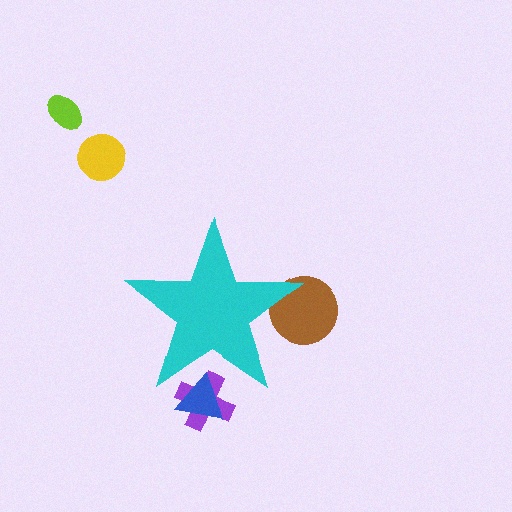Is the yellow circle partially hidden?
No, the yellow circle is fully visible.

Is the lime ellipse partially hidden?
No, the lime ellipse is fully visible.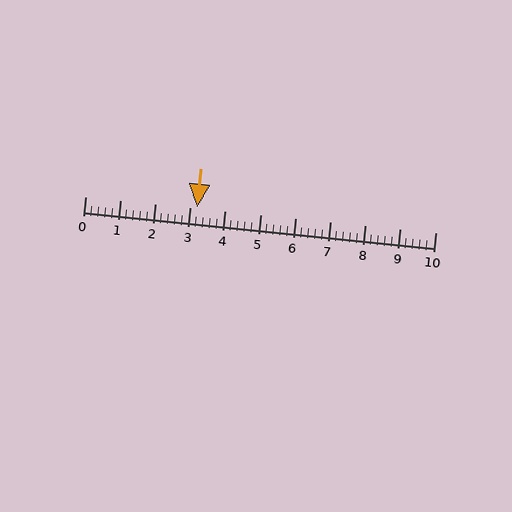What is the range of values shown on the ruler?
The ruler shows values from 0 to 10.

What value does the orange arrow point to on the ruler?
The orange arrow points to approximately 3.2.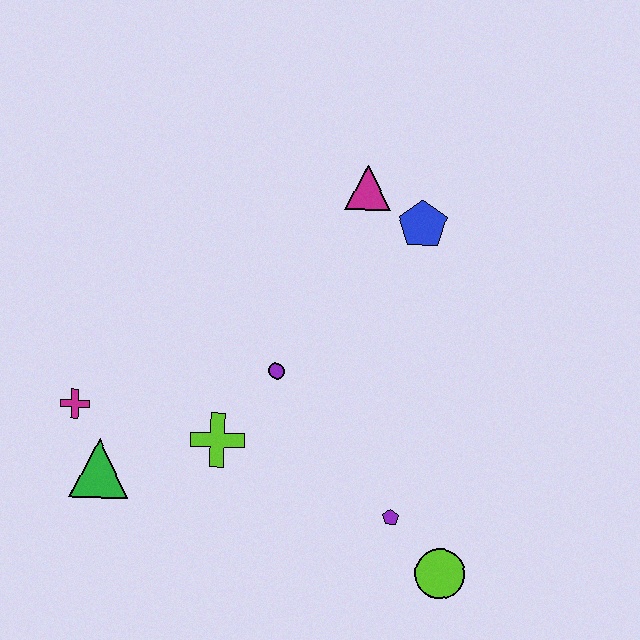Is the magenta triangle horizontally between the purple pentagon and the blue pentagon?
No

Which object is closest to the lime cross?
The purple circle is closest to the lime cross.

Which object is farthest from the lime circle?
The magenta cross is farthest from the lime circle.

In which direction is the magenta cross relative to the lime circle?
The magenta cross is to the left of the lime circle.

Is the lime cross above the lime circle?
Yes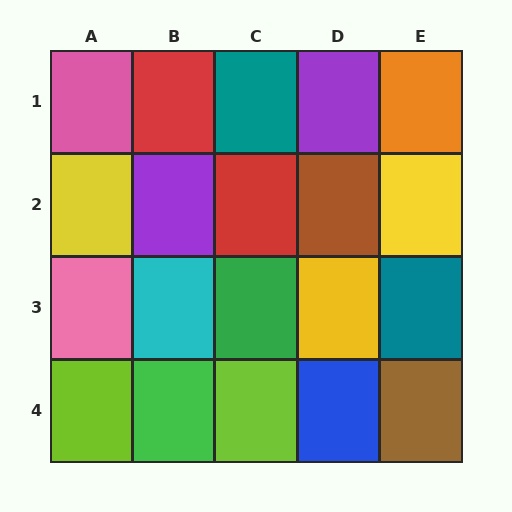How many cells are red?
2 cells are red.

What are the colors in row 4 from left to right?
Lime, green, lime, blue, brown.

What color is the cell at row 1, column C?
Teal.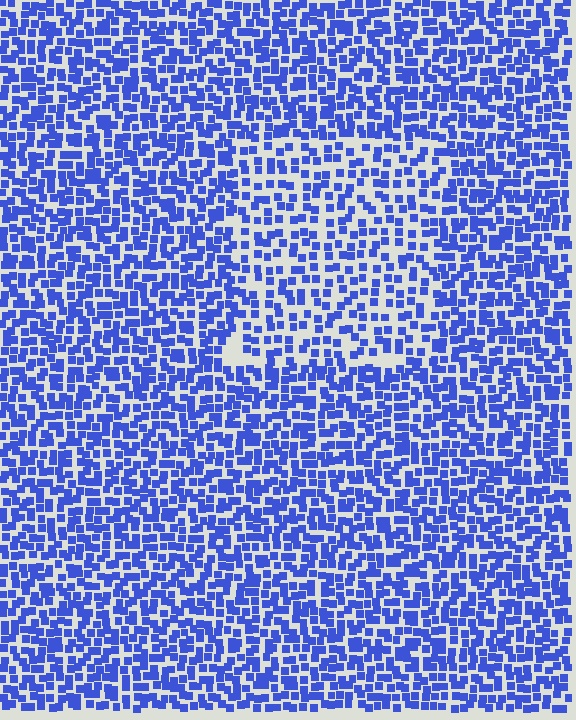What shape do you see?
I see a rectangle.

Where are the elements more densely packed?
The elements are more densely packed outside the rectangle boundary.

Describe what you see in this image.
The image contains small blue elements arranged at two different densities. A rectangle-shaped region is visible where the elements are less densely packed than the surrounding area.